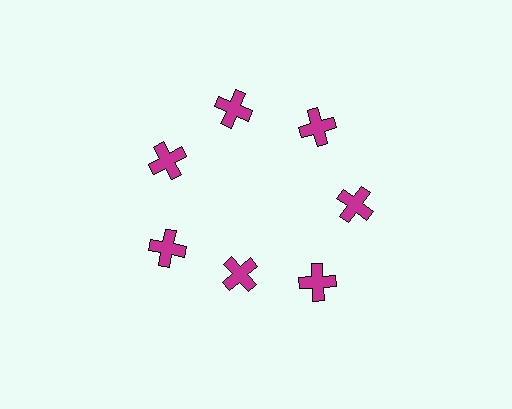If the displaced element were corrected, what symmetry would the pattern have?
It would have 7-fold rotational symmetry — the pattern would map onto itself every 51 degrees.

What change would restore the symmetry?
The symmetry would be restored by moving it outward, back onto the ring so that all 7 crosses sit at equal angles and equal distance from the center.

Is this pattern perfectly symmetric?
No. The 7 magenta crosses are arranged in a ring, but one element near the 6 o'clock position is pulled inward toward the center, breaking the 7-fold rotational symmetry.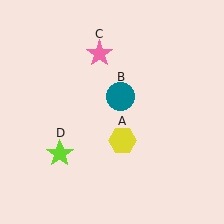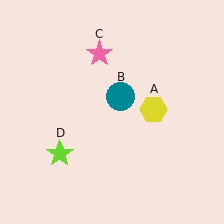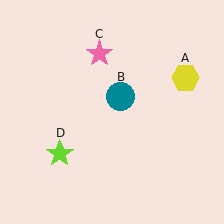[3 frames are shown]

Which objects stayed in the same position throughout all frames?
Teal circle (object B) and pink star (object C) and lime star (object D) remained stationary.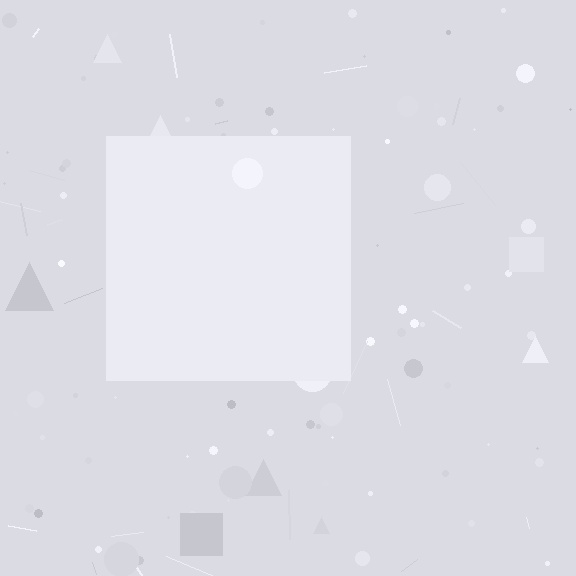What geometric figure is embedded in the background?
A square is embedded in the background.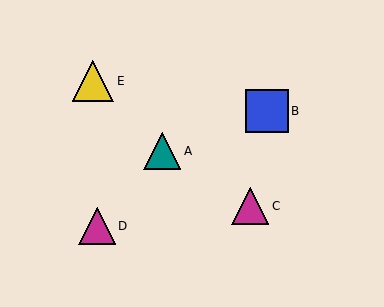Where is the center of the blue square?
The center of the blue square is at (267, 111).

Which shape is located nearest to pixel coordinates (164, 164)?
The teal triangle (labeled A) at (162, 151) is nearest to that location.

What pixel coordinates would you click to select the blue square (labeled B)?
Click at (267, 111) to select the blue square B.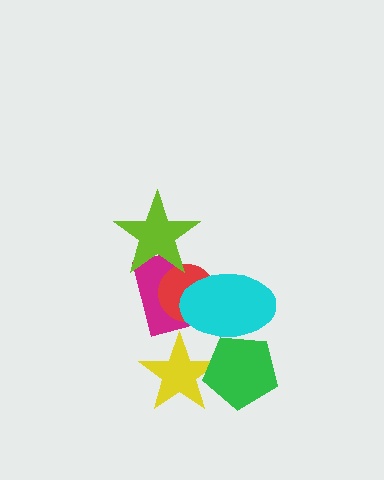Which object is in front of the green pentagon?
The cyan ellipse is in front of the green pentagon.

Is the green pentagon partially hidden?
Yes, it is partially covered by another shape.